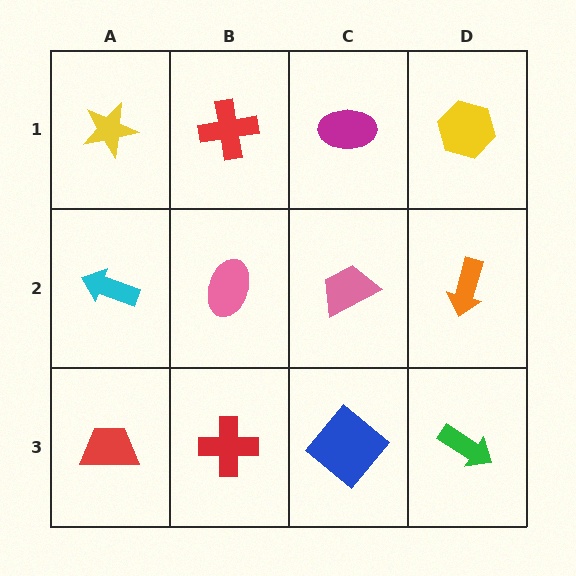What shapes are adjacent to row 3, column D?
An orange arrow (row 2, column D), a blue diamond (row 3, column C).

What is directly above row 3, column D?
An orange arrow.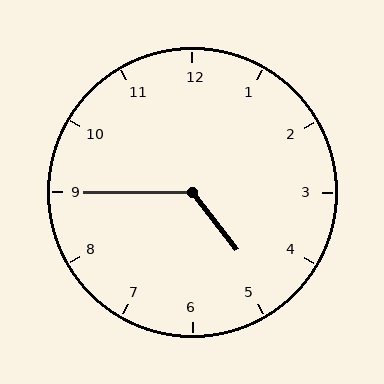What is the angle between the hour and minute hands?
Approximately 128 degrees.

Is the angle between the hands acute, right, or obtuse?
It is obtuse.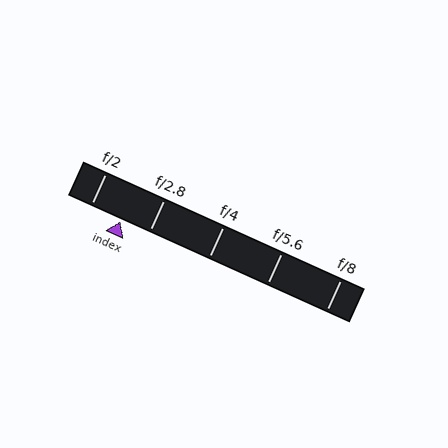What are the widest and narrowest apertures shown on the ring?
The widest aperture shown is f/2 and the narrowest is f/8.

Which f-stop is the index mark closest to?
The index mark is closest to f/2.8.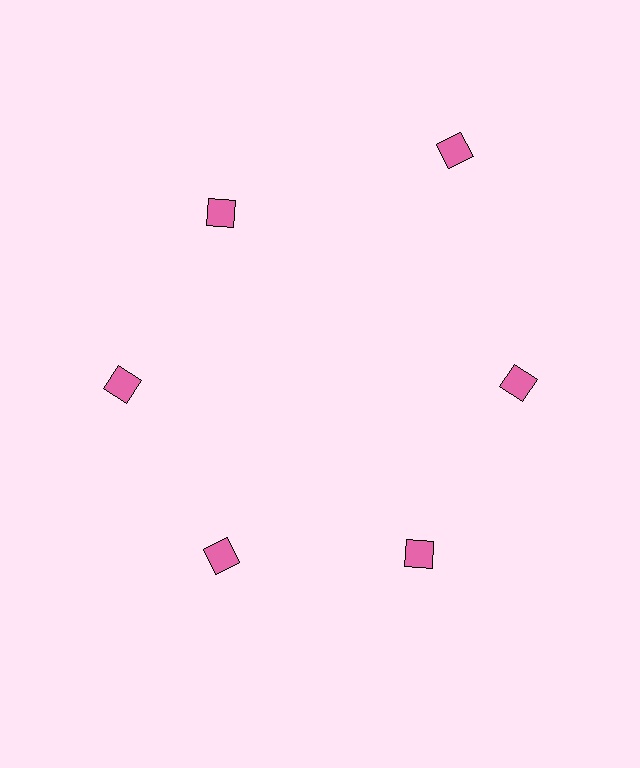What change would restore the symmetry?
The symmetry would be restored by moving it inward, back onto the ring so that all 6 diamonds sit at equal angles and equal distance from the center.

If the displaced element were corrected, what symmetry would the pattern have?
It would have 6-fold rotational symmetry — the pattern would map onto itself every 60 degrees.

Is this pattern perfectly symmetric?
No. The 6 pink diamonds are arranged in a ring, but one element near the 1 o'clock position is pushed outward from the center, breaking the 6-fold rotational symmetry.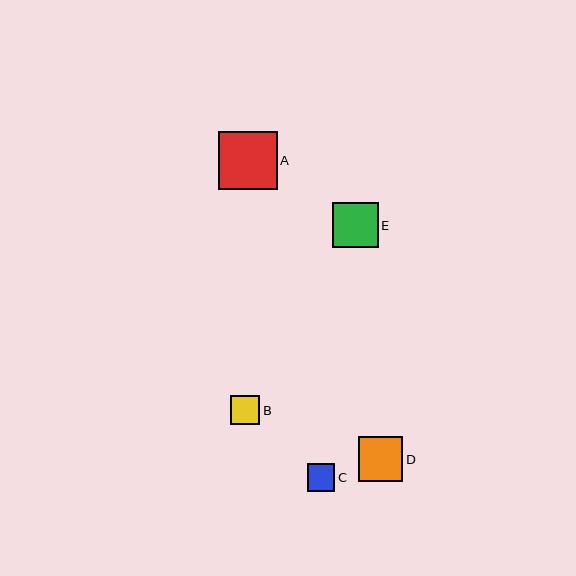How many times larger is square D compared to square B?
Square D is approximately 1.6 times the size of square B.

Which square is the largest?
Square A is the largest with a size of approximately 59 pixels.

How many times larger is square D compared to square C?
Square D is approximately 1.6 times the size of square C.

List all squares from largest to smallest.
From largest to smallest: A, E, D, B, C.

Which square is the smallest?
Square C is the smallest with a size of approximately 28 pixels.